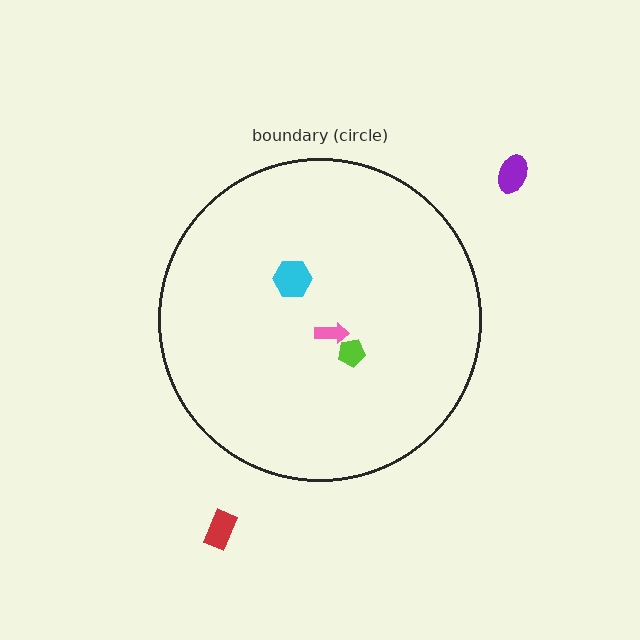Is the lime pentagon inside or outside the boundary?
Inside.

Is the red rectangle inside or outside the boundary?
Outside.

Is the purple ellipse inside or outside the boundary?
Outside.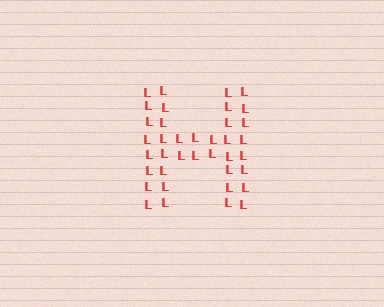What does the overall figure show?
The overall figure shows the letter H.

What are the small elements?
The small elements are letter L's.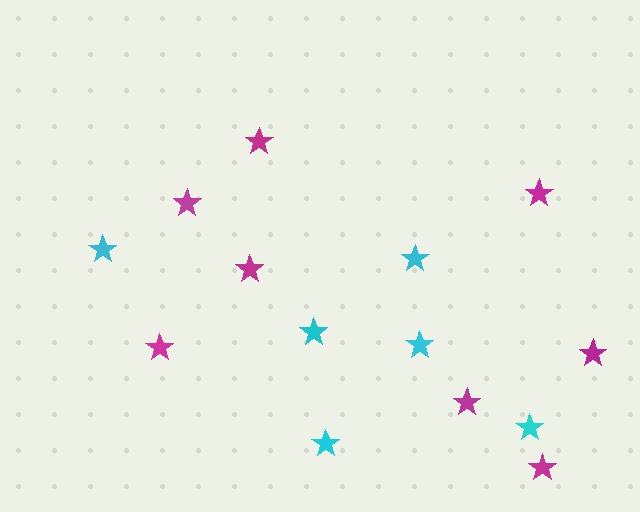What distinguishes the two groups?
There are 2 groups: one group of magenta stars (8) and one group of cyan stars (6).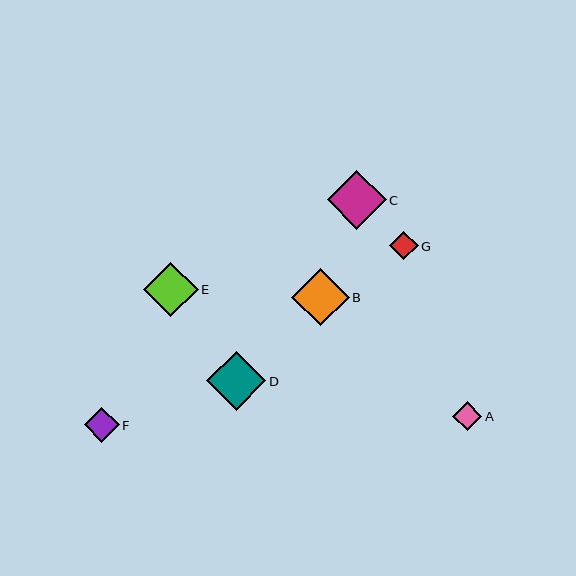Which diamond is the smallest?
Diamond G is the smallest with a size of approximately 29 pixels.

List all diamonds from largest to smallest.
From largest to smallest: D, C, B, E, F, A, G.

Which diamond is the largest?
Diamond D is the largest with a size of approximately 59 pixels.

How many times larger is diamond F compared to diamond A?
Diamond F is approximately 1.2 times the size of diamond A.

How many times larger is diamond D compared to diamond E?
Diamond D is approximately 1.1 times the size of diamond E.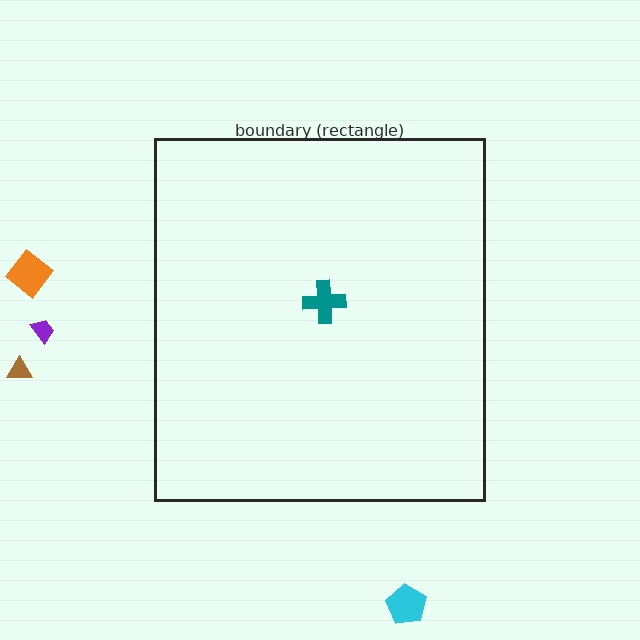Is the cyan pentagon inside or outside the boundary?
Outside.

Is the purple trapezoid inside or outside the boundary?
Outside.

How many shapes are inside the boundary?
1 inside, 4 outside.